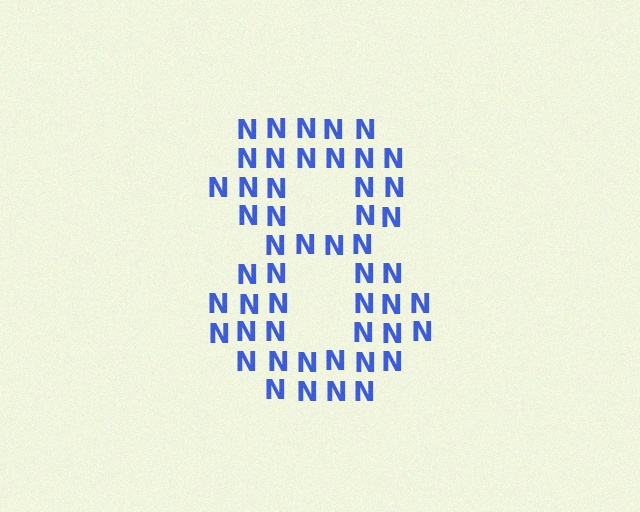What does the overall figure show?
The overall figure shows the digit 8.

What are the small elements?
The small elements are letter N's.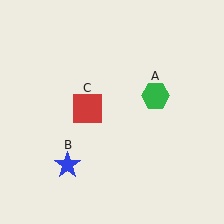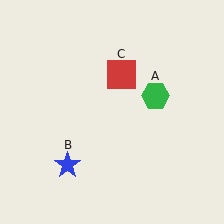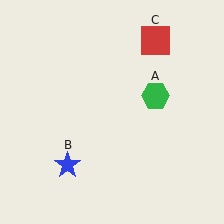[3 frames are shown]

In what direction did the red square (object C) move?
The red square (object C) moved up and to the right.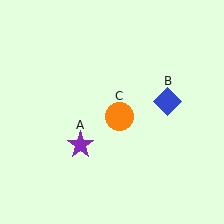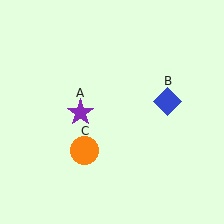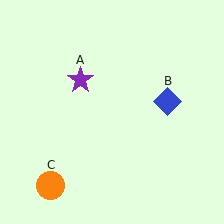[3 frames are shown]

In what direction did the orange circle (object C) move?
The orange circle (object C) moved down and to the left.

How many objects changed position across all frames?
2 objects changed position: purple star (object A), orange circle (object C).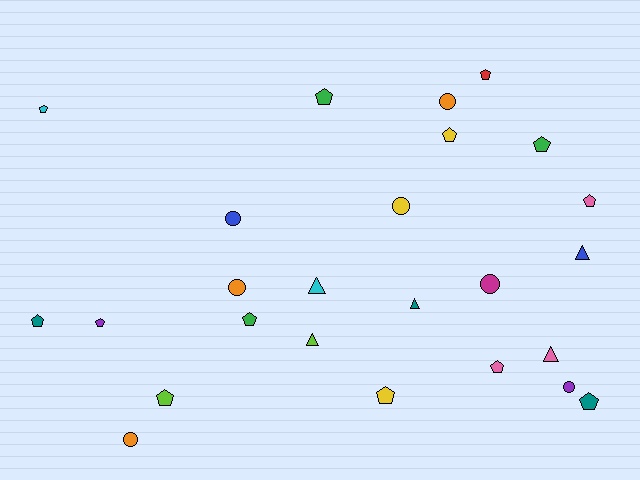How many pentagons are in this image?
There are 13 pentagons.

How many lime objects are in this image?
There are 2 lime objects.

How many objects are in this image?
There are 25 objects.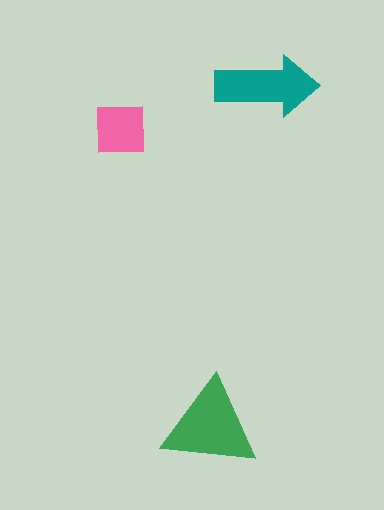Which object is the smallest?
The pink square.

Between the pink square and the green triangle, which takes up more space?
The green triangle.